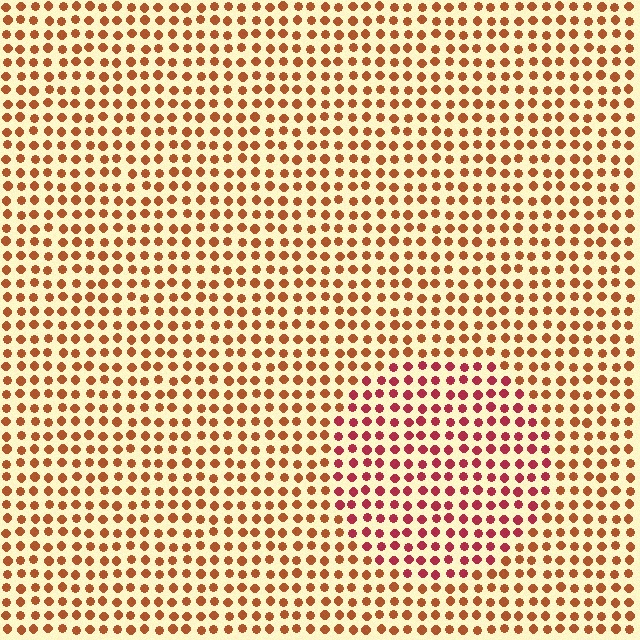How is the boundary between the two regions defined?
The boundary is defined purely by a slight shift in hue (about 32 degrees). Spacing, size, and orientation are identical on both sides.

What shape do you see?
I see a circle.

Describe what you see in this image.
The image is filled with small brown elements in a uniform arrangement. A circle-shaped region is visible where the elements are tinted to a slightly different hue, forming a subtle color boundary.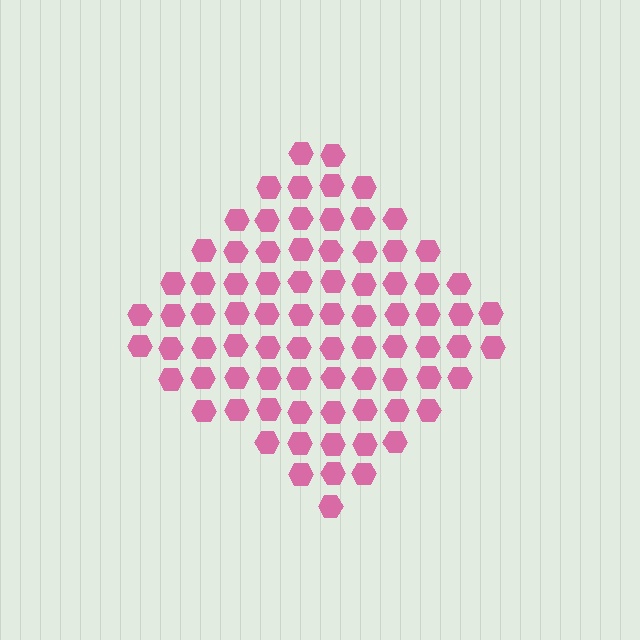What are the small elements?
The small elements are hexagons.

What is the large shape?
The large shape is a diamond.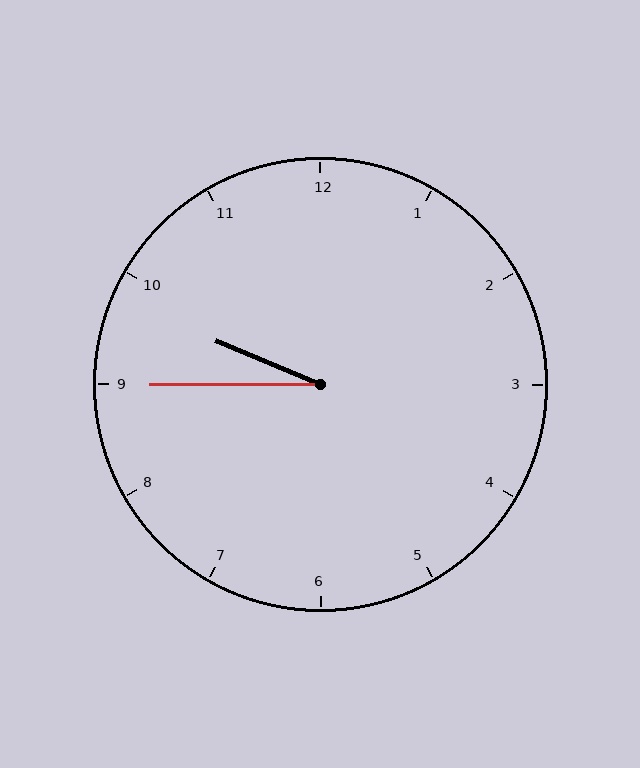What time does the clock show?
9:45.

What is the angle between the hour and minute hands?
Approximately 22 degrees.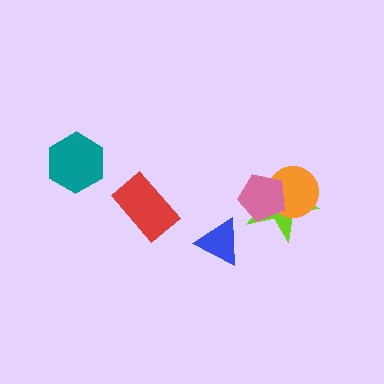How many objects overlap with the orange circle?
2 objects overlap with the orange circle.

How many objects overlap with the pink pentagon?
2 objects overlap with the pink pentagon.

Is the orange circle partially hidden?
Yes, it is partially covered by another shape.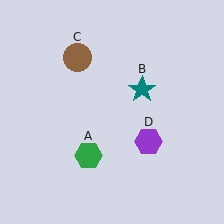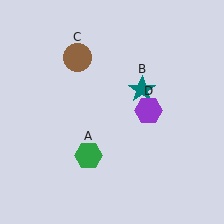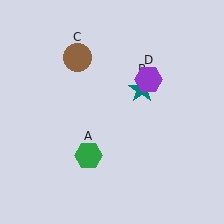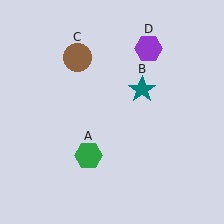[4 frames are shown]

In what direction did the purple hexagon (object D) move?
The purple hexagon (object D) moved up.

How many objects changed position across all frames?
1 object changed position: purple hexagon (object D).